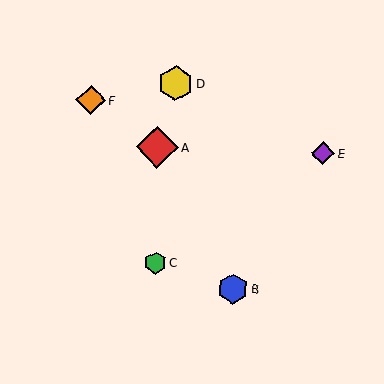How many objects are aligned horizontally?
2 objects (A, E) are aligned horizontally.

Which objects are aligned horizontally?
Objects A, E are aligned horizontally.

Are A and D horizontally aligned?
No, A is at y≈147 and D is at y≈84.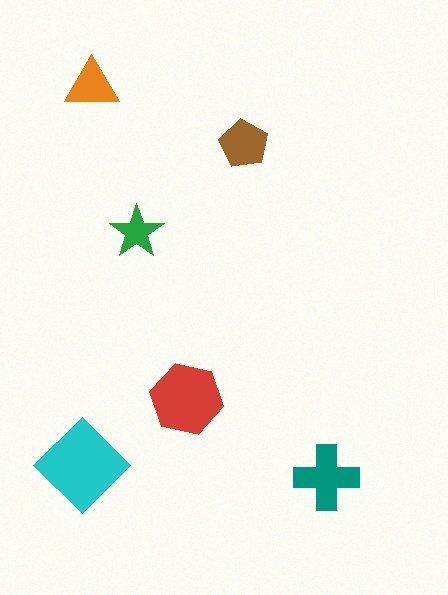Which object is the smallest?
The green star.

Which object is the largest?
The cyan diamond.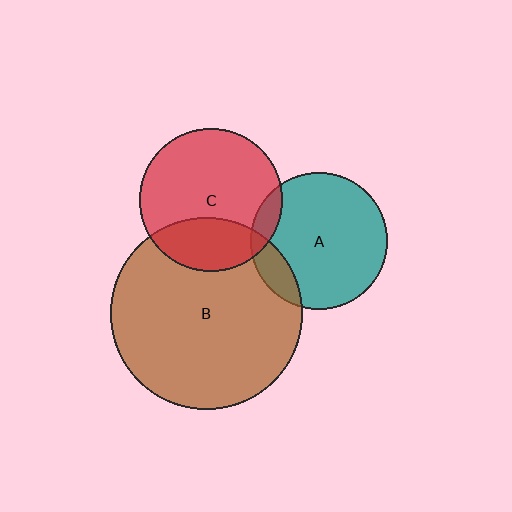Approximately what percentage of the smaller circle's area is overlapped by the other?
Approximately 15%.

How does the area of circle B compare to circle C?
Approximately 1.8 times.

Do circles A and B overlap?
Yes.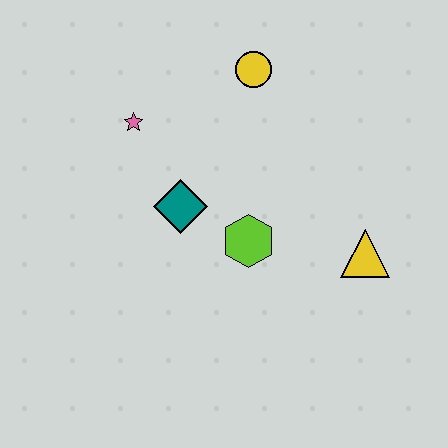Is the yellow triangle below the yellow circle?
Yes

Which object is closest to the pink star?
The teal diamond is closest to the pink star.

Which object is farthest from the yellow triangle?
The pink star is farthest from the yellow triangle.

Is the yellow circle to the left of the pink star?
No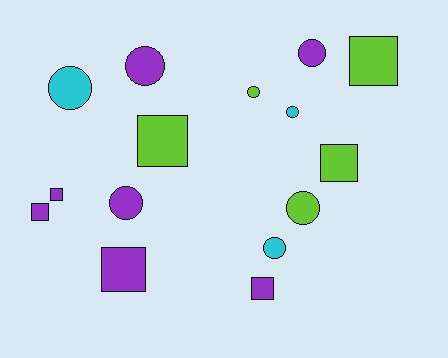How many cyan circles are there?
There are 3 cyan circles.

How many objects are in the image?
There are 15 objects.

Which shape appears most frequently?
Circle, with 8 objects.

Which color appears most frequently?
Purple, with 7 objects.